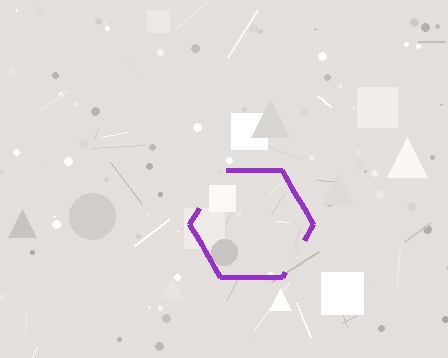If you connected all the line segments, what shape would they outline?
They would outline a hexagon.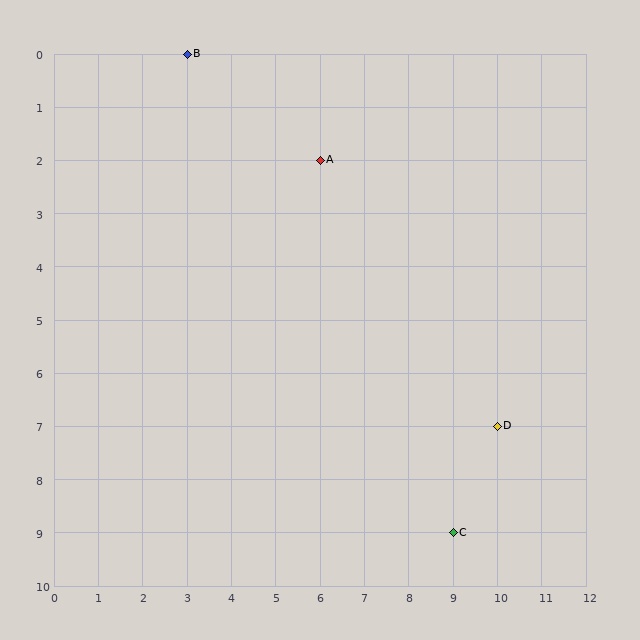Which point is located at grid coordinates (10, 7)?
Point D is at (10, 7).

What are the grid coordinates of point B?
Point B is at grid coordinates (3, 0).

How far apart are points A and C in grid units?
Points A and C are 3 columns and 7 rows apart (about 7.6 grid units diagonally).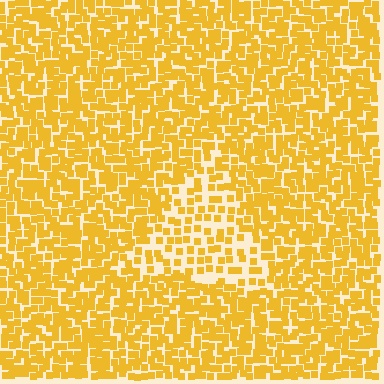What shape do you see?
I see a triangle.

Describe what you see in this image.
The image contains small yellow elements arranged at two different densities. A triangle-shaped region is visible where the elements are less densely packed than the surrounding area.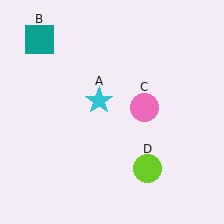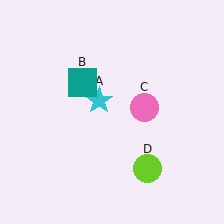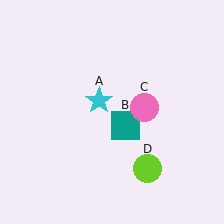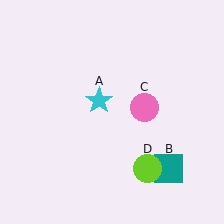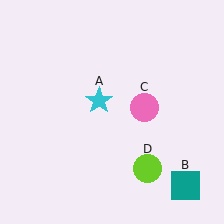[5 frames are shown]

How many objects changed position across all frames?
1 object changed position: teal square (object B).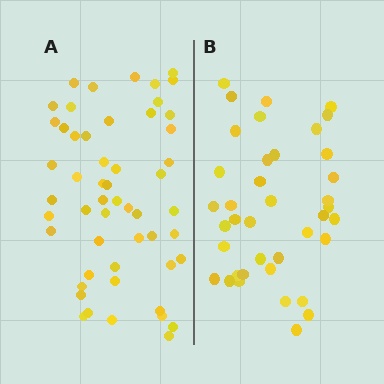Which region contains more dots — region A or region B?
Region A (the left region) has more dots.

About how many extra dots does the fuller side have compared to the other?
Region A has approximately 15 more dots than region B.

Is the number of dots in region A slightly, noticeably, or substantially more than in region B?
Region A has noticeably more, but not dramatically so. The ratio is roughly 1.4 to 1.